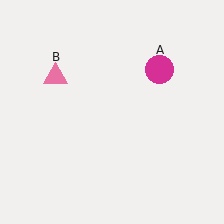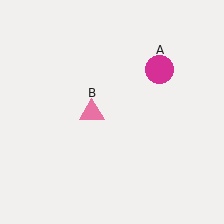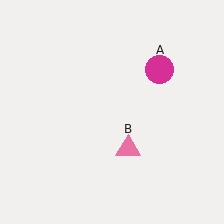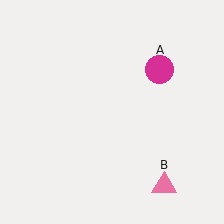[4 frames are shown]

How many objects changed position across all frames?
1 object changed position: pink triangle (object B).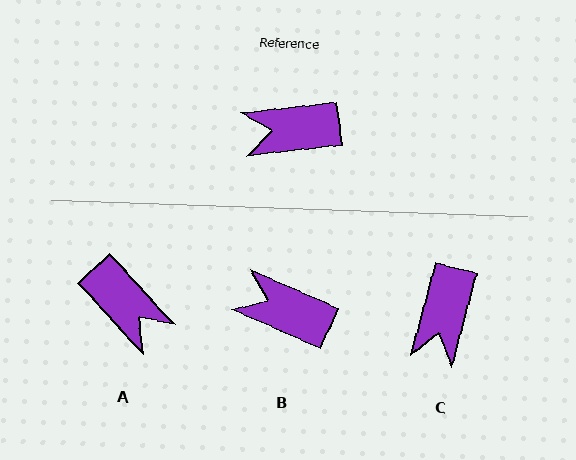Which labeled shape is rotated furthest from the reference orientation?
A, about 127 degrees away.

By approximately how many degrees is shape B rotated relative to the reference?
Approximately 30 degrees clockwise.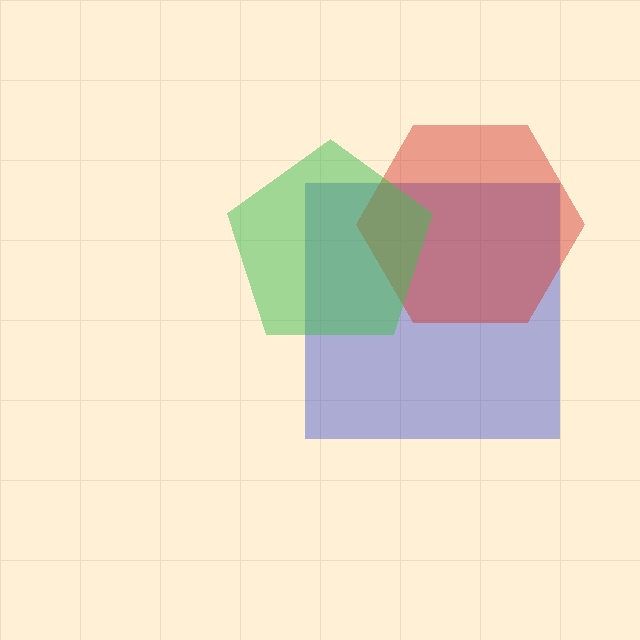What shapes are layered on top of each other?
The layered shapes are: a blue square, a red hexagon, a green pentagon.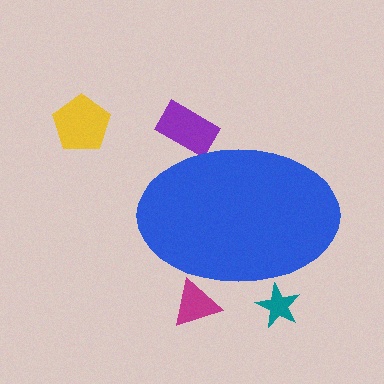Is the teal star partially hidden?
Yes, the teal star is partially hidden behind the blue ellipse.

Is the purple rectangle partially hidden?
Yes, the purple rectangle is partially hidden behind the blue ellipse.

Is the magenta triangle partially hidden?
Yes, the magenta triangle is partially hidden behind the blue ellipse.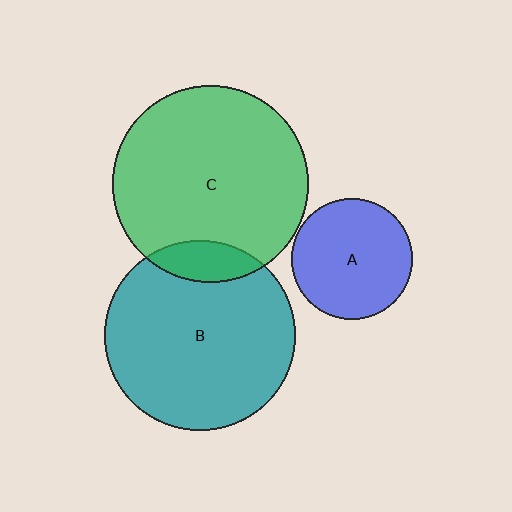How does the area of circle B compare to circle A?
Approximately 2.5 times.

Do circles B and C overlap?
Yes.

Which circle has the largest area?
Circle C (green).